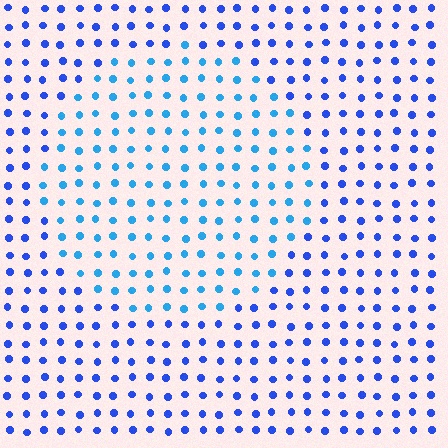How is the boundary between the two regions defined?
The boundary is defined purely by a slight shift in hue (about 28 degrees). Spacing, size, and orientation are identical on both sides.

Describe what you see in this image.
The image is filled with small blue elements in a uniform arrangement. A circle-shaped region is visible where the elements are tinted to a slightly different hue, forming a subtle color boundary.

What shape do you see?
I see a circle.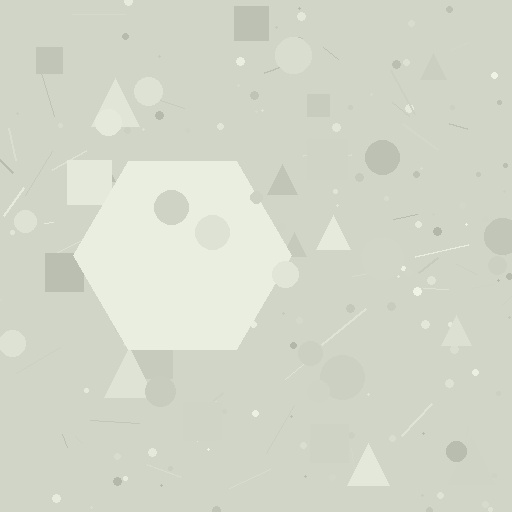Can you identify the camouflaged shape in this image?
The camouflaged shape is a hexagon.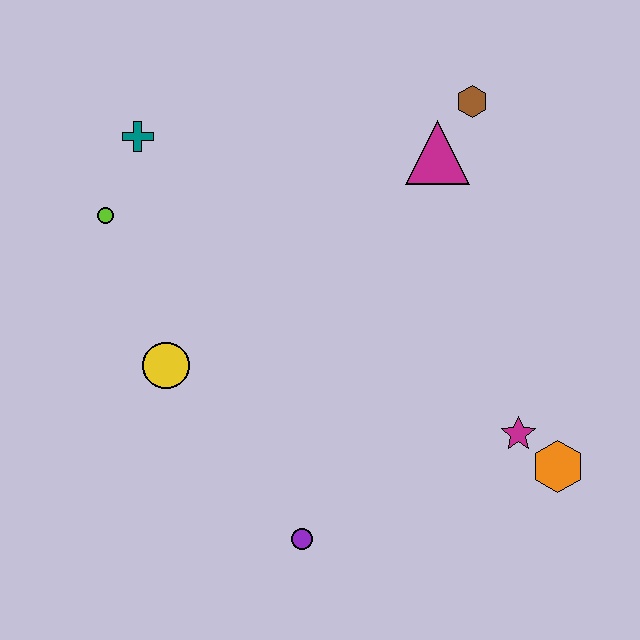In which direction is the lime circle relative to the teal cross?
The lime circle is below the teal cross.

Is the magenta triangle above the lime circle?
Yes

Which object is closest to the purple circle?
The yellow circle is closest to the purple circle.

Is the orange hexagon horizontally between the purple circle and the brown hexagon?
No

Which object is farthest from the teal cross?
The orange hexagon is farthest from the teal cross.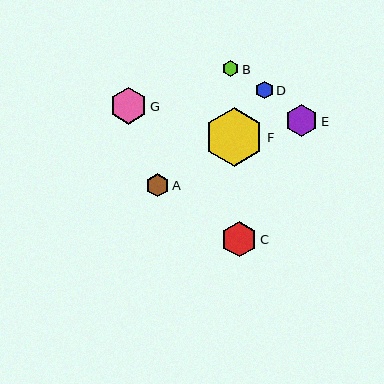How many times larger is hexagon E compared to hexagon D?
Hexagon E is approximately 1.8 times the size of hexagon D.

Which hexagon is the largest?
Hexagon F is the largest with a size of approximately 59 pixels.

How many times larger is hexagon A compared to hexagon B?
Hexagon A is approximately 1.5 times the size of hexagon B.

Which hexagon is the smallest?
Hexagon B is the smallest with a size of approximately 16 pixels.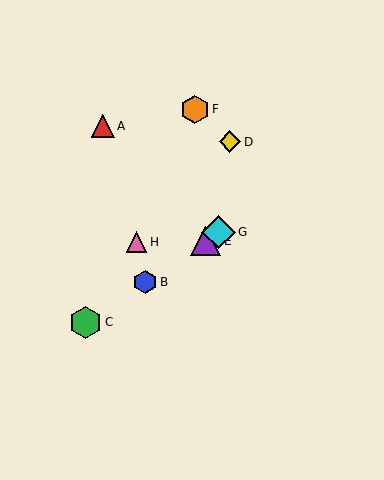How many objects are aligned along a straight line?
4 objects (B, C, E, G) are aligned along a straight line.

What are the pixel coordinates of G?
Object G is at (219, 232).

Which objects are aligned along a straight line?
Objects B, C, E, G are aligned along a straight line.